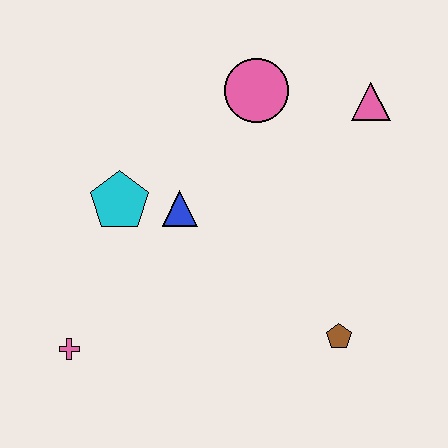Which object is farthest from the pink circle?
The pink cross is farthest from the pink circle.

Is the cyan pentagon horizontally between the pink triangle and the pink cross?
Yes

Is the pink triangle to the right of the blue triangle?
Yes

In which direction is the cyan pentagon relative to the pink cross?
The cyan pentagon is above the pink cross.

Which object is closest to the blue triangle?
The cyan pentagon is closest to the blue triangle.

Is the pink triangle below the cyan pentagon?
No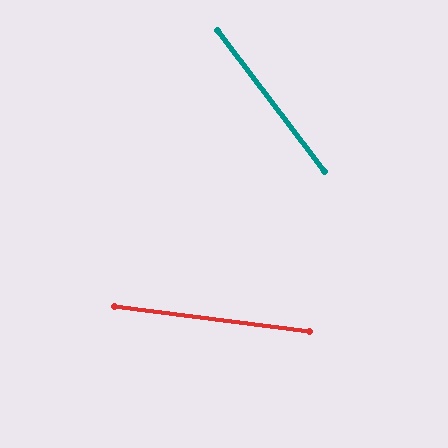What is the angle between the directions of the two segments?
Approximately 45 degrees.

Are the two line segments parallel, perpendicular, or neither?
Neither parallel nor perpendicular — they differ by about 45°.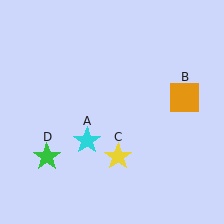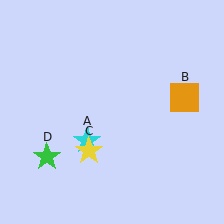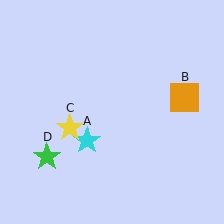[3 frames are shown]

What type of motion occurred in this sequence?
The yellow star (object C) rotated clockwise around the center of the scene.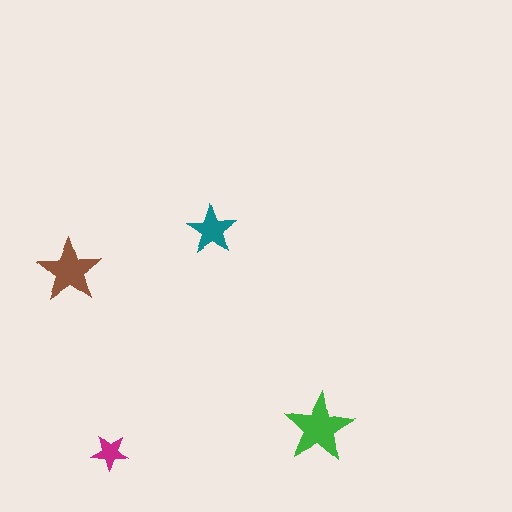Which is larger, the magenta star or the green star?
The green one.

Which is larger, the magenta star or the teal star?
The teal one.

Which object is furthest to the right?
The green star is rightmost.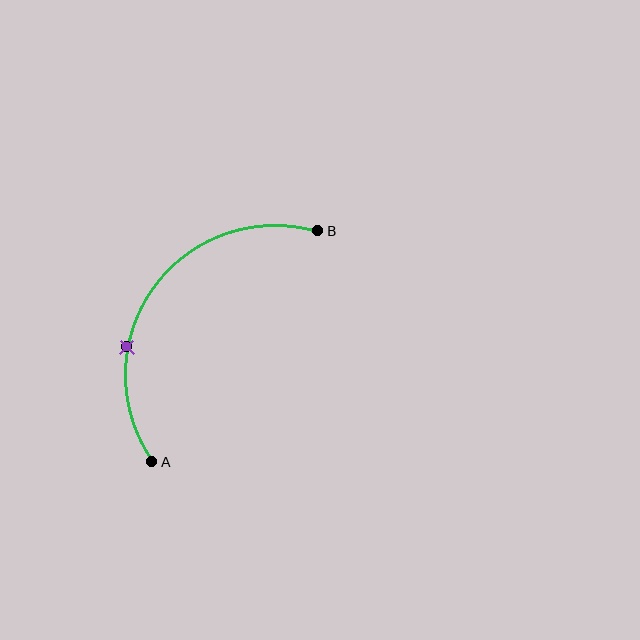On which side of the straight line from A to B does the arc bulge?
The arc bulges above and to the left of the straight line connecting A and B.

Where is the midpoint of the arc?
The arc midpoint is the point on the curve farthest from the straight line joining A and B. It sits above and to the left of that line.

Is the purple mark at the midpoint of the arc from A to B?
No. The purple mark lies on the arc but is closer to endpoint A. The arc midpoint would be at the point on the curve equidistant along the arc from both A and B.